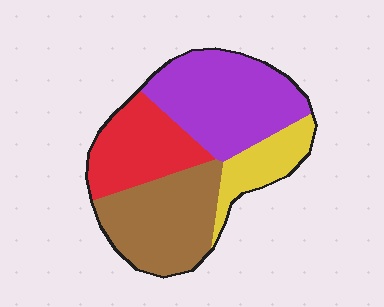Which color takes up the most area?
Purple, at roughly 35%.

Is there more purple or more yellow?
Purple.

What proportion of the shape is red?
Red takes up about one fifth (1/5) of the shape.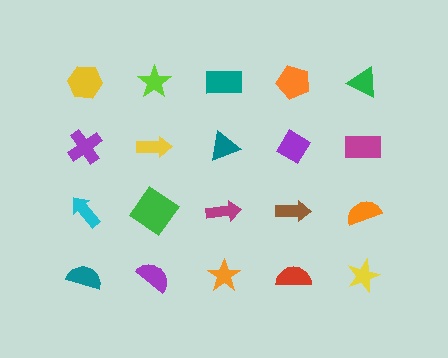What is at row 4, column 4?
A red semicircle.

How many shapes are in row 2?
5 shapes.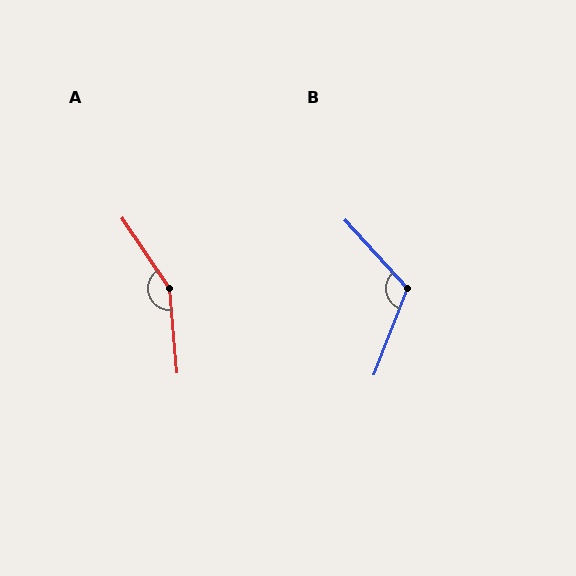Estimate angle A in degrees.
Approximately 151 degrees.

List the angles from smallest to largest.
B (116°), A (151°).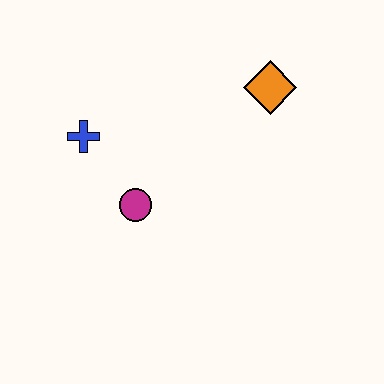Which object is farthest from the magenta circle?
The orange diamond is farthest from the magenta circle.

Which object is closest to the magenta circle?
The blue cross is closest to the magenta circle.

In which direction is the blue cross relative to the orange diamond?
The blue cross is to the left of the orange diamond.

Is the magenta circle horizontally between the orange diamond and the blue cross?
Yes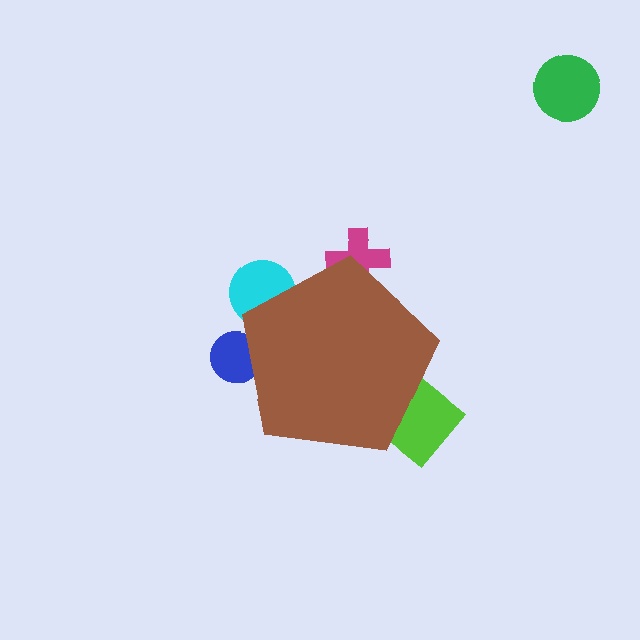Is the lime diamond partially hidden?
Yes, the lime diamond is partially hidden behind the brown pentagon.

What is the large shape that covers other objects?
A brown pentagon.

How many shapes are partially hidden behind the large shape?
4 shapes are partially hidden.